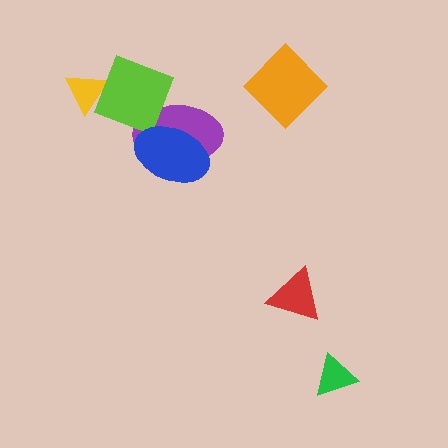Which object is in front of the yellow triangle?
The lime diamond is in front of the yellow triangle.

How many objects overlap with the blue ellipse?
2 objects overlap with the blue ellipse.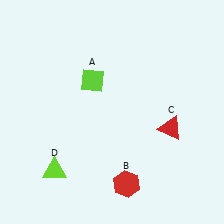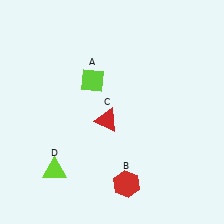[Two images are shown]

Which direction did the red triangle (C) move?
The red triangle (C) moved left.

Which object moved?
The red triangle (C) moved left.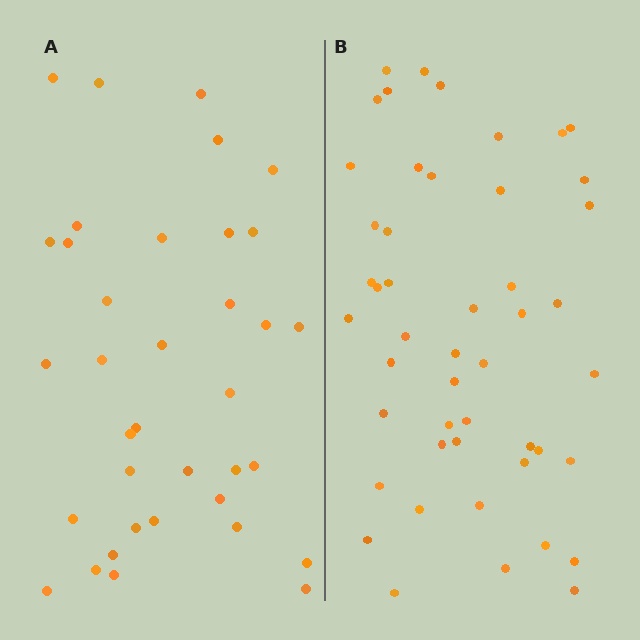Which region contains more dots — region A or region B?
Region B (the right region) has more dots.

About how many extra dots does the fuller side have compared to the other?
Region B has roughly 12 or so more dots than region A.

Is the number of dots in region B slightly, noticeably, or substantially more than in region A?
Region B has noticeably more, but not dramatically so. The ratio is roughly 1.3 to 1.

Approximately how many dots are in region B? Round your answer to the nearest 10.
About 50 dots. (The exact count is 48, which rounds to 50.)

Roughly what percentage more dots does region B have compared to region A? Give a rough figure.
About 35% more.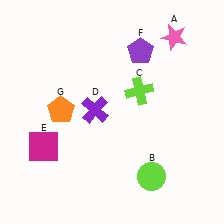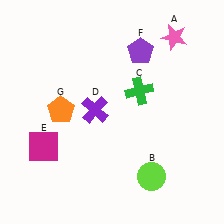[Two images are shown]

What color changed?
The cross (C) changed from lime in Image 1 to green in Image 2.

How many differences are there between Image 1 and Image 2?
There is 1 difference between the two images.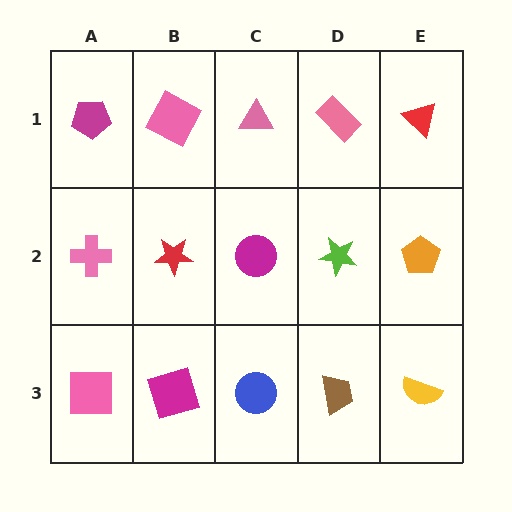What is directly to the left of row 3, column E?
A brown trapezoid.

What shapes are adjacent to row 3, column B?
A red star (row 2, column B), a pink square (row 3, column A), a blue circle (row 3, column C).